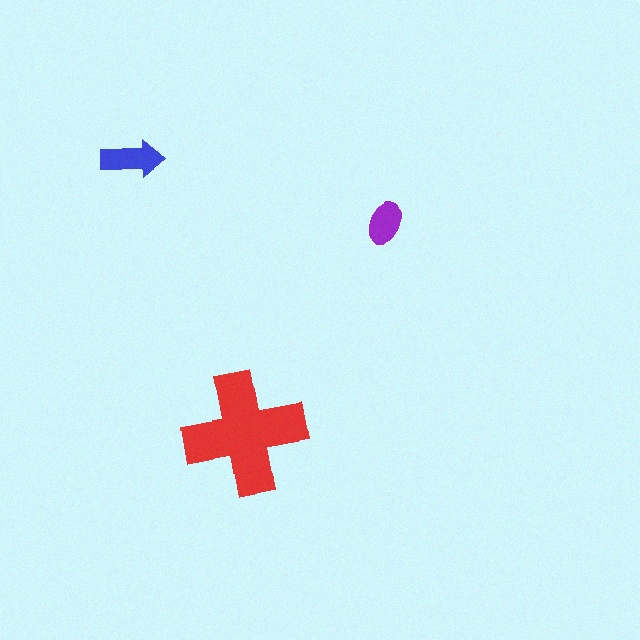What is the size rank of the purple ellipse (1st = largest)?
3rd.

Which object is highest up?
The blue arrow is topmost.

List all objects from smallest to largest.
The purple ellipse, the blue arrow, the red cross.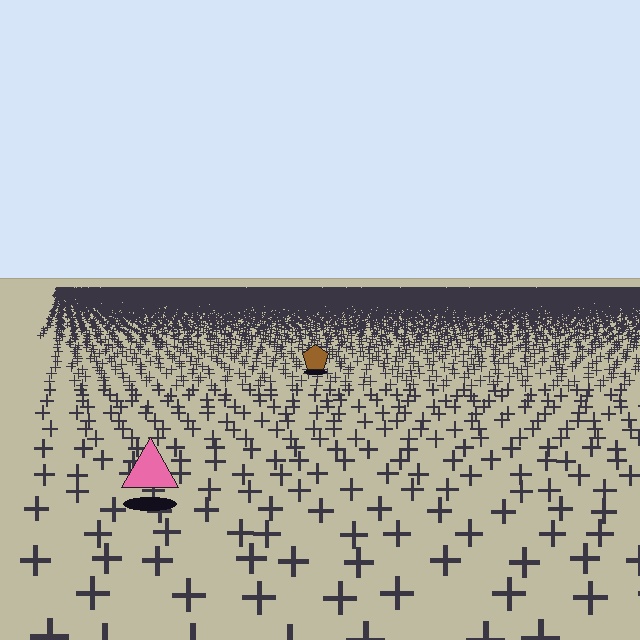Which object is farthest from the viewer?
The brown pentagon is farthest from the viewer. It appears smaller and the ground texture around it is denser.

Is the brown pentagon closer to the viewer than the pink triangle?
No. The pink triangle is closer — you can tell from the texture gradient: the ground texture is coarser near it.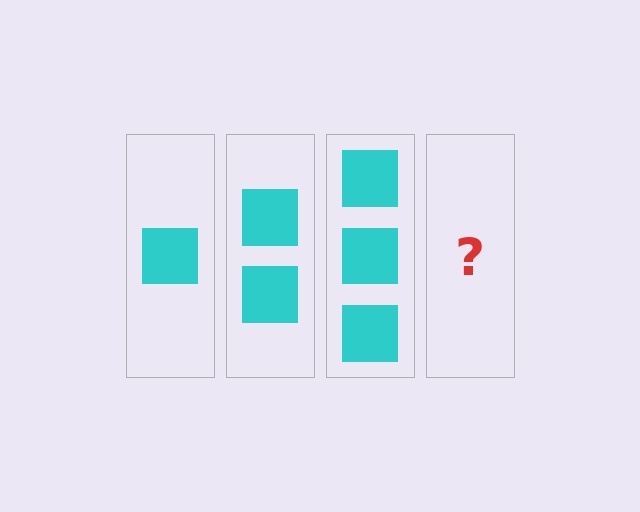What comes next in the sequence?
The next element should be 4 squares.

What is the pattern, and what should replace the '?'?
The pattern is that each step adds one more square. The '?' should be 4 squares.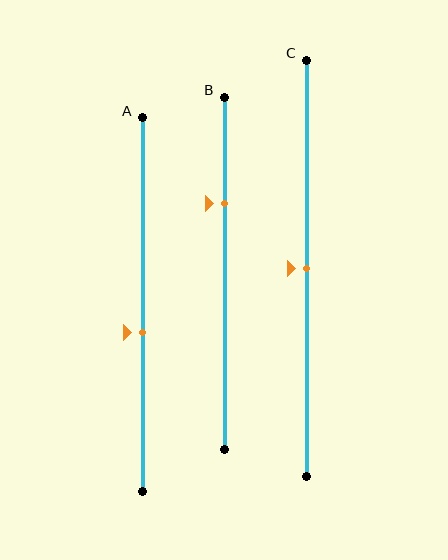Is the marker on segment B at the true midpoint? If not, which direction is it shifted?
No, the marker on segment B is shifted upward by about 20% of the segment length.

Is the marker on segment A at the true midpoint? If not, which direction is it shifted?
No, the marker on segment A is shifted downward by about 7% of the segment length.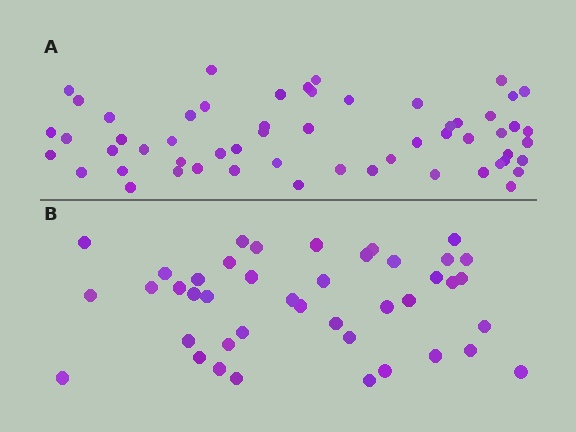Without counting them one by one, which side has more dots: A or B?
Region A (the top region) has more dots.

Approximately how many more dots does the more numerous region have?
Region A has approximately 15 more dots than region B.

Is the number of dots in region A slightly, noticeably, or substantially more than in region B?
Region A has noticeably more, but not dramatically so. The ratio is roughly 1.4 to 1.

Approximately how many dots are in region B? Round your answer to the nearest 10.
About 40 dots. (The exact count is 42, which rounds to 40.)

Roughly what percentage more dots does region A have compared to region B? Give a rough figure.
About 35% more.